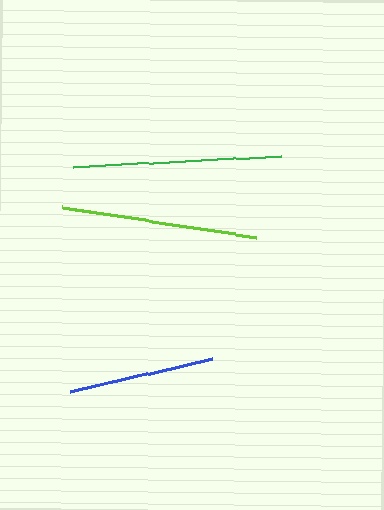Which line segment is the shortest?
The blue line is the shortest at approximately 145 pixels.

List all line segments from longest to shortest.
From longest to shortest: green, lime, blue.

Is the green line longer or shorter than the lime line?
The green line is longer than the lime line.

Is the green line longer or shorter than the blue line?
The green line is longer than the blue line.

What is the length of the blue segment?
The blue segment is approximately 145 pixels long.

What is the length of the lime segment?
The lime segment is approximately 197 pixels long.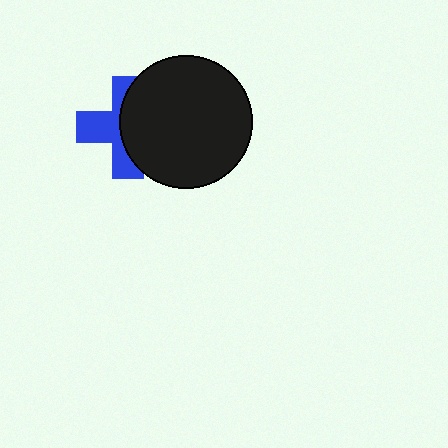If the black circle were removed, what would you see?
You would see the complete blue cross.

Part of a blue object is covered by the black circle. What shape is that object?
It is a cross.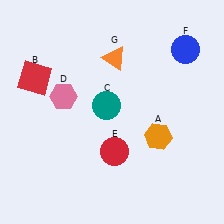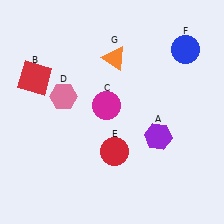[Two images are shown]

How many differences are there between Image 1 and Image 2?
There are 2 differences between the two images.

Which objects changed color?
A changed from orange to purple. C changed from teal to magenta.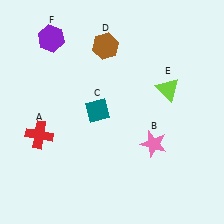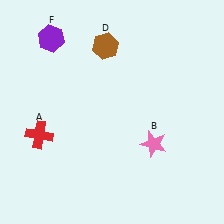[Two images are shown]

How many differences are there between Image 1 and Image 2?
There are 2 differences between the two images.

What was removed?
The lime triangle (E), the teal diamond (C) were removed in Image 2.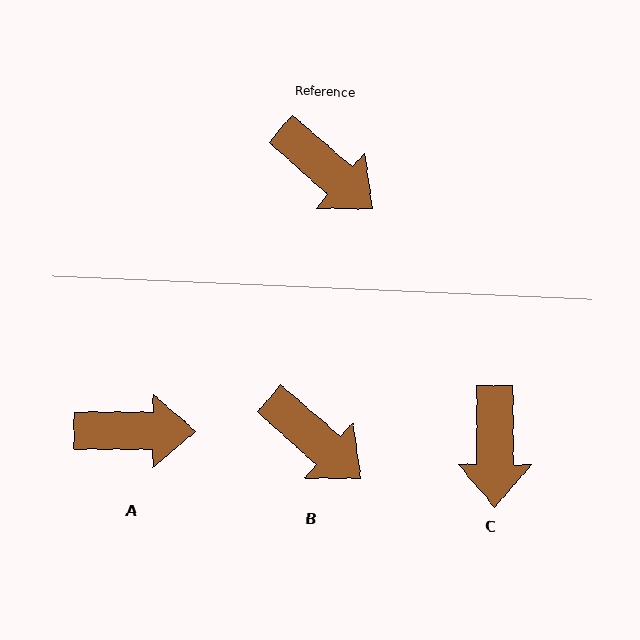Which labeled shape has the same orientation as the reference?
B.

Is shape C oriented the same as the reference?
No, it is off by about 49 degrees.